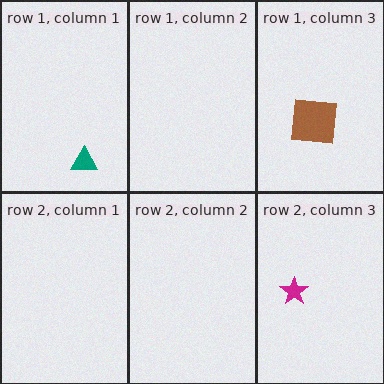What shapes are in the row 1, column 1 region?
The teal triangle.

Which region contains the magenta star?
The row 2, column 3 region.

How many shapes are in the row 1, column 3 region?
1.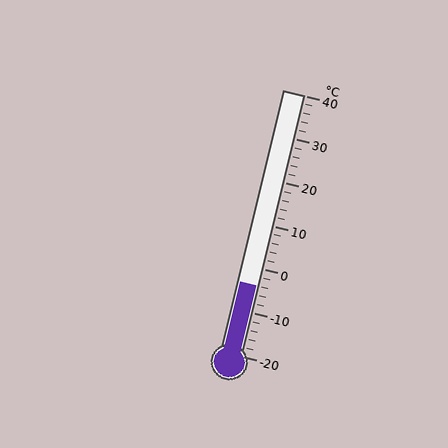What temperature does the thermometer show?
The thermometer shows approximately -4°C.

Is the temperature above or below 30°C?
The temperature is below 30°C.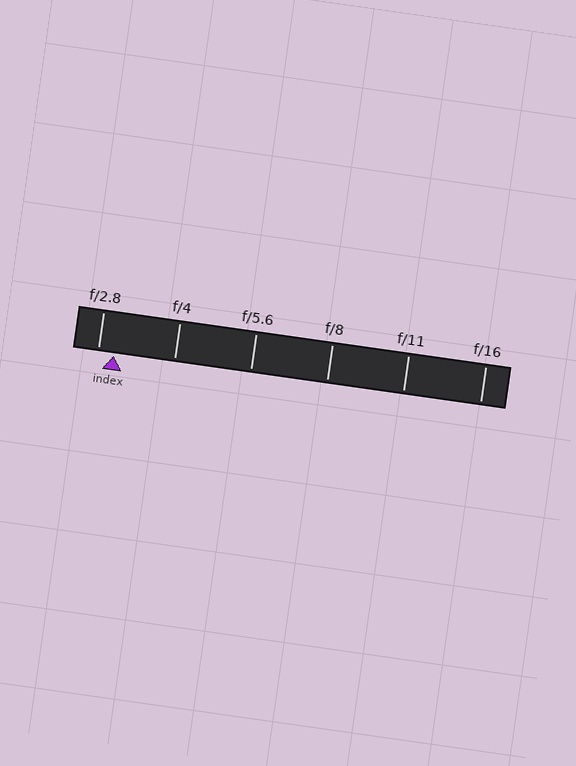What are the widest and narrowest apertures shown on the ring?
The widest aperture shown is f/2.8 and the narrowest is f/16.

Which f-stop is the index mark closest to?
The index mark is closest to f/2.8.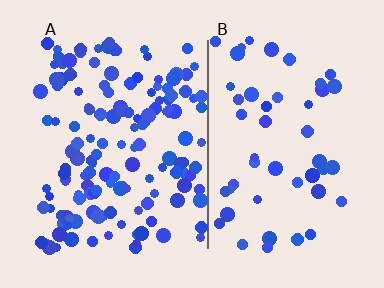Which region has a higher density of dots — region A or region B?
A (the left).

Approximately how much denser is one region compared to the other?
Approximately 2.9× — region A over region B.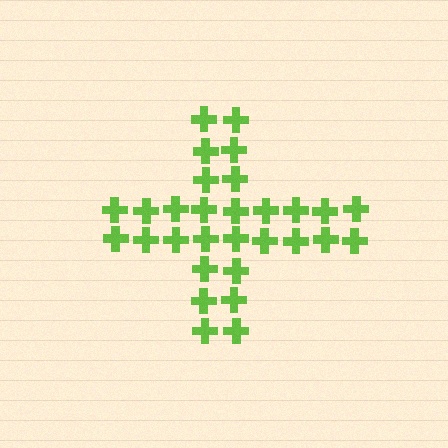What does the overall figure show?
The overall figure shows a cross.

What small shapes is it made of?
It is made of small crosses.